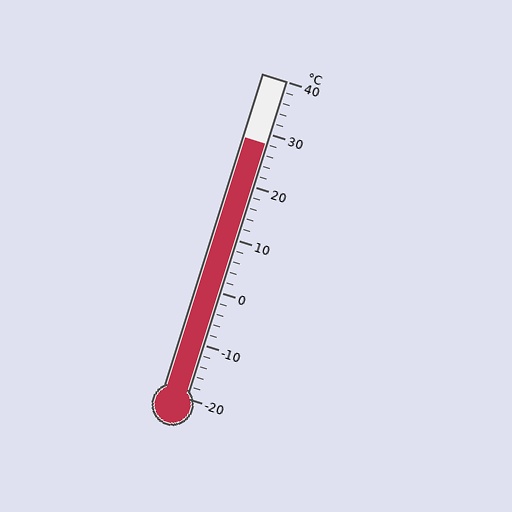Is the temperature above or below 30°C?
The temperature is below 30°C.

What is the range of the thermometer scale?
The thermometer scale ranges from -20°C to 40°C.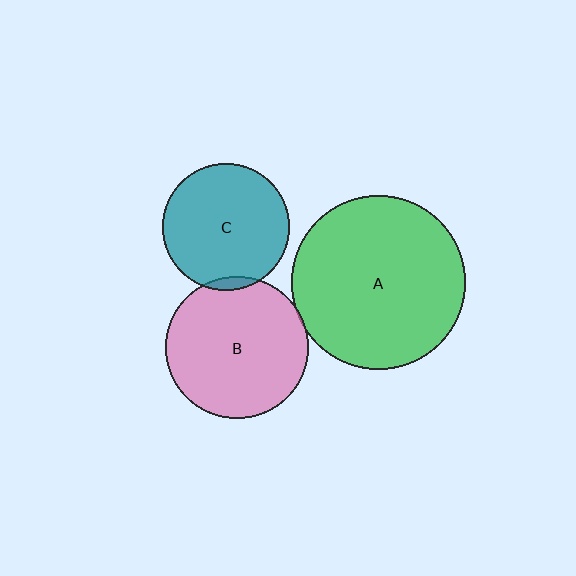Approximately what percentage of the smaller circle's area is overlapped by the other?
Approximately 5%.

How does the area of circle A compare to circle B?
Approximately 1.5 times.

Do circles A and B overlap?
Yes.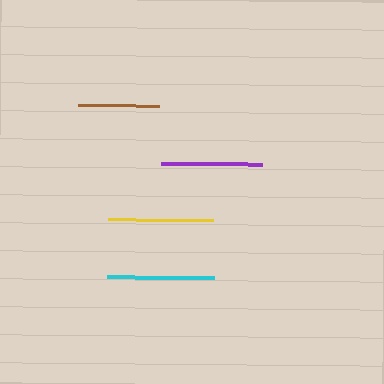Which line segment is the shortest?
The brown line is the shortest at approximately 81 pixels.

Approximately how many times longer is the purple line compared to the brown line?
The purple line is approximately 1.2 times the length of the brown line.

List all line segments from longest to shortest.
From longest to shortest: cyan, yellow, purple, brown.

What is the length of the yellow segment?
The yellow segment is approximately 105 pixels long.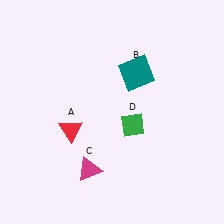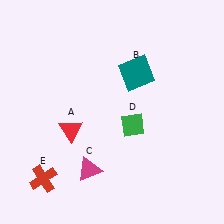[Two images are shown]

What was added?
A red cross (E) was added in Image 2.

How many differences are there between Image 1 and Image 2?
There is 1 difference between the two images.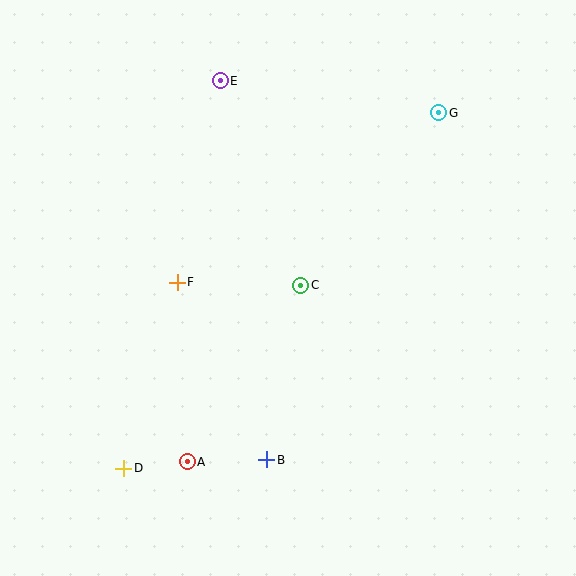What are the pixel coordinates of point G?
Point G is at (439, 113).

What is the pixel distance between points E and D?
The distance between E and D is 399 pixels.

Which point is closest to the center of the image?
Point C at (301, 285) is closest to the center.